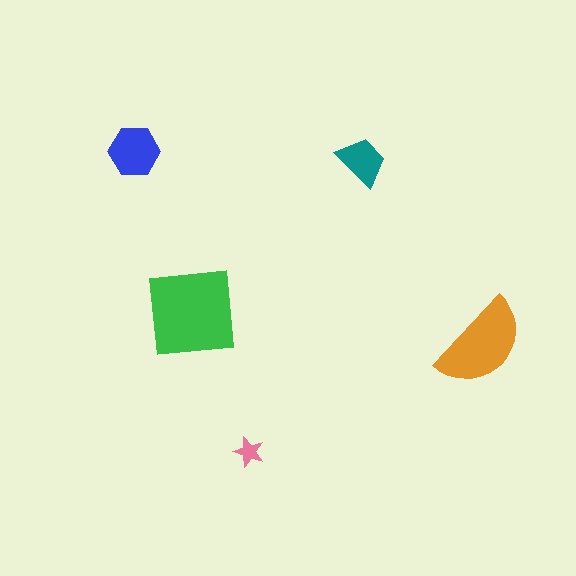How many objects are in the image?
There are 5 objects in the image.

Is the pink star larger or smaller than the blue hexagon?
Smaller.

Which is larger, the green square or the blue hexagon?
The green square.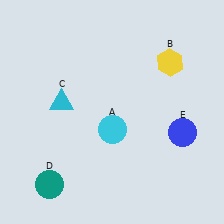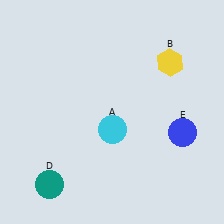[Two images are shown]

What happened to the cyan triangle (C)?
The cyan triangle (C) was removed in Image 2. It was in the top-left area of Image 1.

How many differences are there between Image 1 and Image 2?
There is 1 difference between the two images.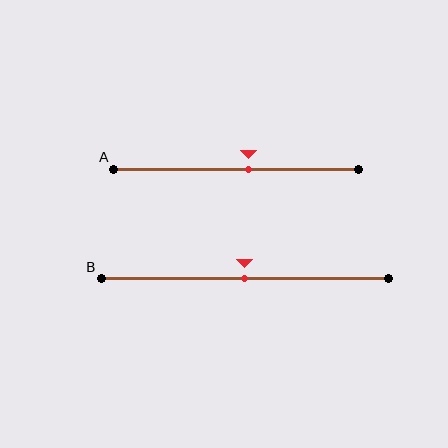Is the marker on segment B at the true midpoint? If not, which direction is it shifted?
Yes, the marker on segment B is at the true midpoint.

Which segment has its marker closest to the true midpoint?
Segment B has its marker closest to the true midpoint.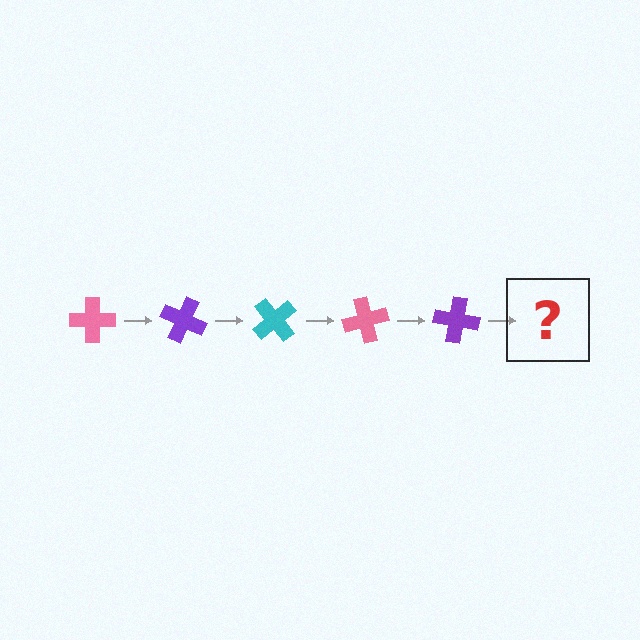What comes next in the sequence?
The next element should be a cyan cross, rotated 125 degrees from the start.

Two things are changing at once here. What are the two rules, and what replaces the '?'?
The two rules are that it rotates 25 degrees each step and the color cycles through pink, purple, and cyan. The '?' should be a cyan cross, rotated 125 degrees from the start.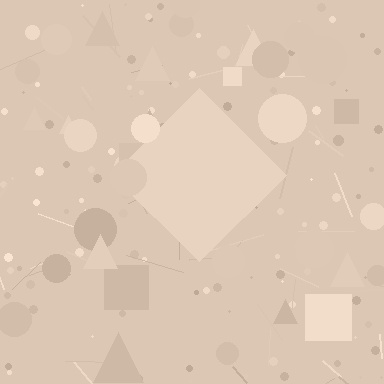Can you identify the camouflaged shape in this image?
The camouflaged shape is a diamond.